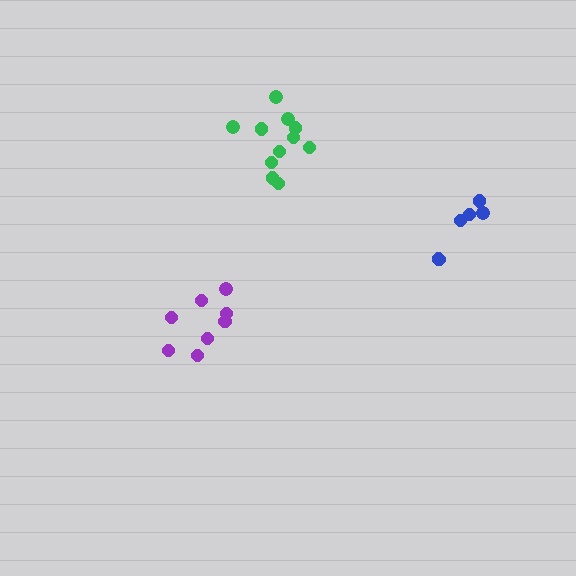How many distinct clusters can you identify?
There are 3 distinct clusters.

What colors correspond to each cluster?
The clusters are colored: blue, green, purple.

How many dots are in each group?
Group 1: 6 dots, Group 2: 11 dots, Group 3: 8 dots (25 total).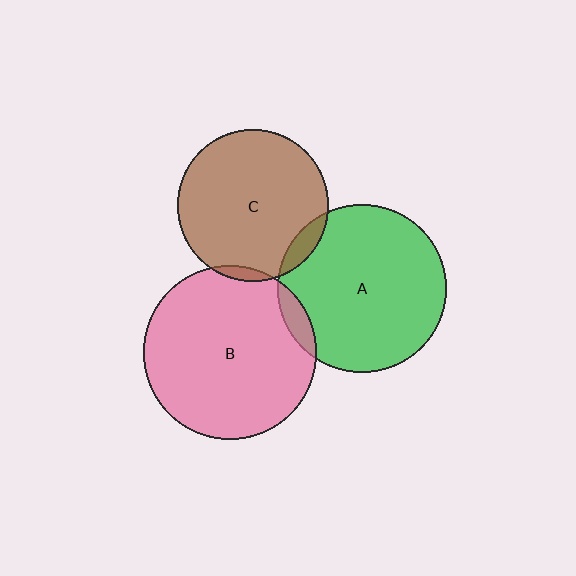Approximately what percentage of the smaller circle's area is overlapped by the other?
Approximately 5%.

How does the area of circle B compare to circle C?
Approximately 1.3 times.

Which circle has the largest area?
Circle B (pink).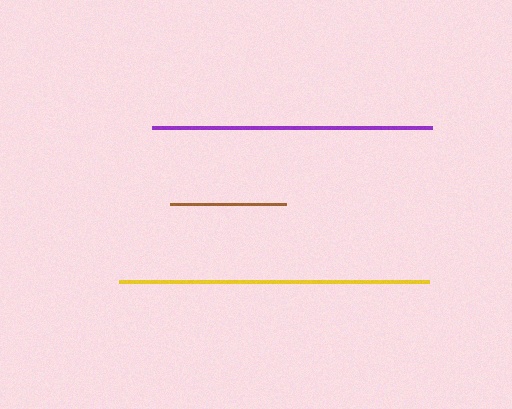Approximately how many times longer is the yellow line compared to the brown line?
The yellow line is approximately 2.7 times the length of the brown line.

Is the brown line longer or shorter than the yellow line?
The yellow line is longer than the brown line.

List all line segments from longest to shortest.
From longest to shortest: yellow, purple, brown.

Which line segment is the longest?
The yellow line is the longest at approximately 311 pixels.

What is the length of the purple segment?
The purple segment is approximately 280 pixels long.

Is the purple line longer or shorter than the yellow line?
The yellow line is longer than the purple line.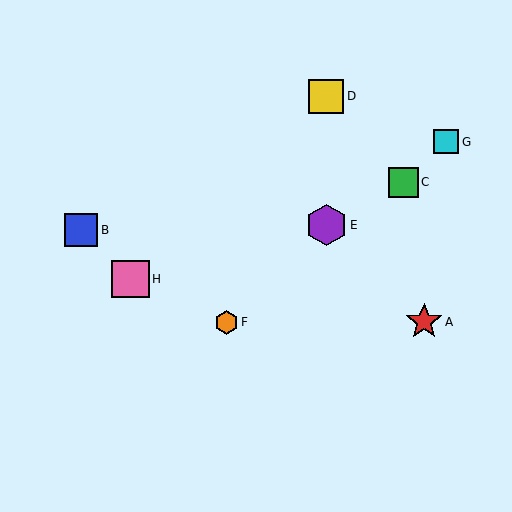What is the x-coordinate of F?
Object F is at x≈226.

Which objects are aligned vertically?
Objects D, E are aligned vertically.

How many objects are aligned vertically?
2 objects (D, E) are aligned vertically.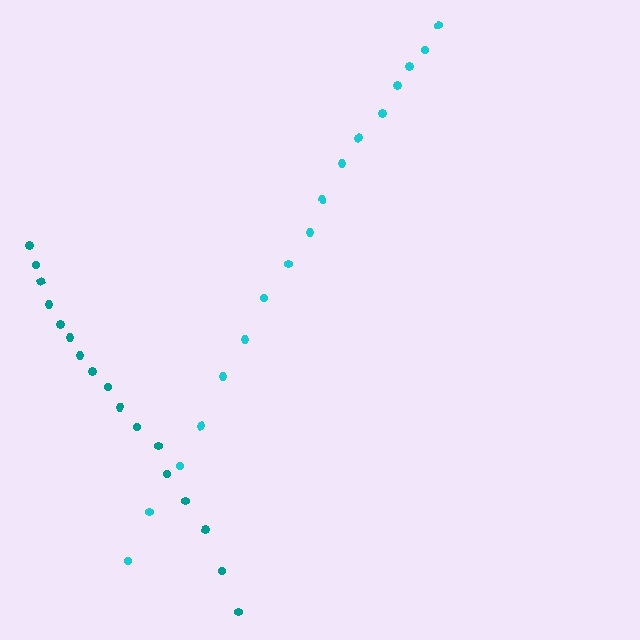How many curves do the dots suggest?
There are 2 distinct paths.